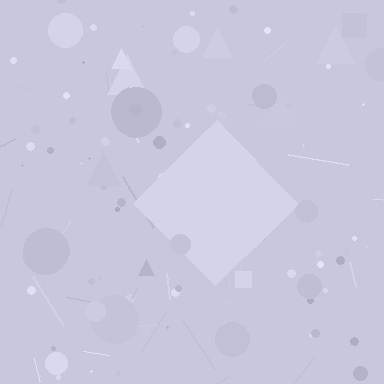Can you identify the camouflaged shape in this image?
The camouflaged shape is a diamond.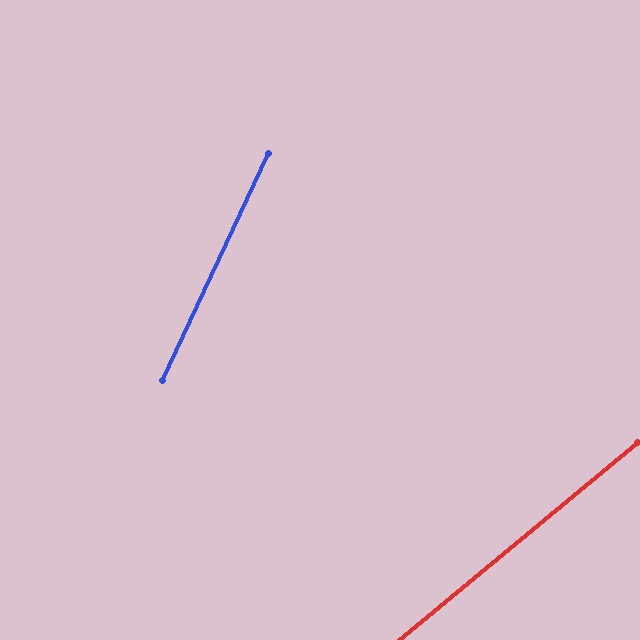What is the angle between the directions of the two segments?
Approximately 25 degrees.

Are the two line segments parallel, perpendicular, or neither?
Neither parallel nor perpendicular — they differ by about 25°.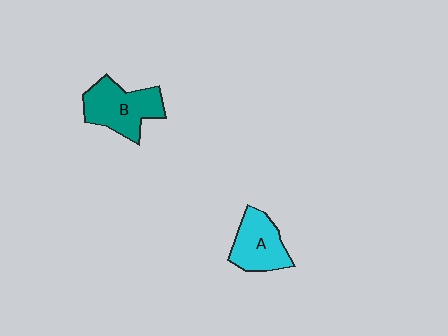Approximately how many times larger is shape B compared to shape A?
Approximately 1.2 times.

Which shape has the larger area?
Shape B (teal).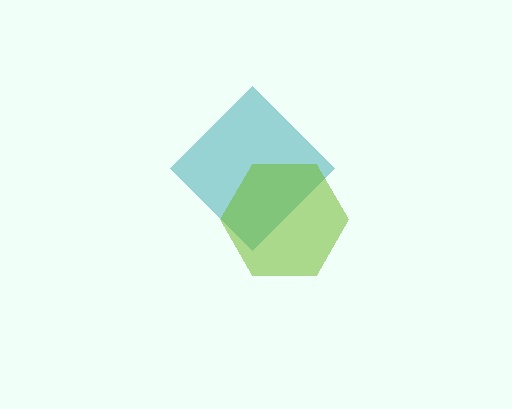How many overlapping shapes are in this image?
There are 2 overlapping shapes in the image.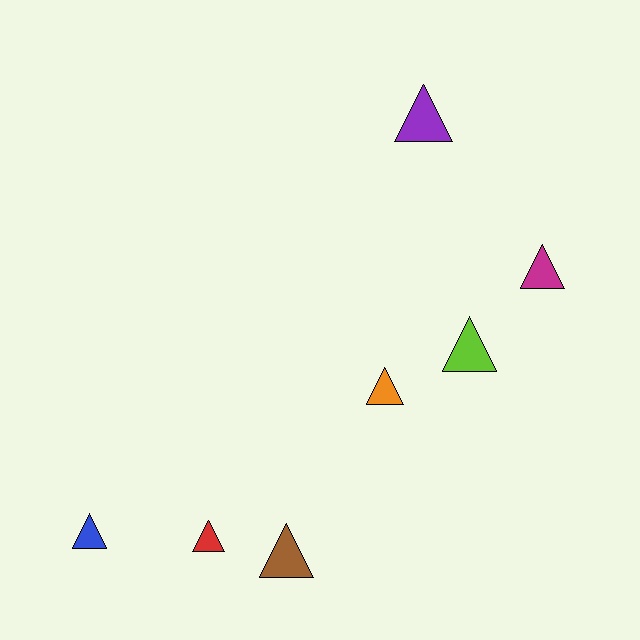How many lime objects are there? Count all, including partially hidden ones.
There is 1 lime object.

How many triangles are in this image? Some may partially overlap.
There are 7 triangles.